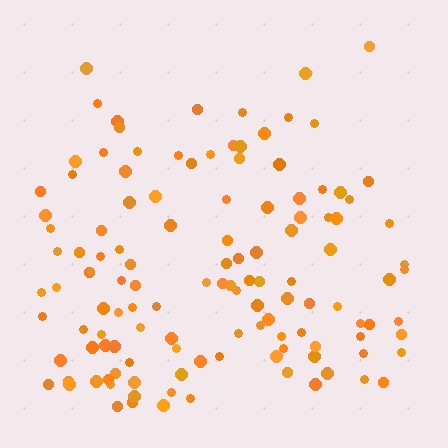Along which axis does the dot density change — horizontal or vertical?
Vertical.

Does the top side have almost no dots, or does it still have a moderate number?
Still a moderate number, just noticeably fewer than the bottom.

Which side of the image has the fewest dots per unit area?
The top.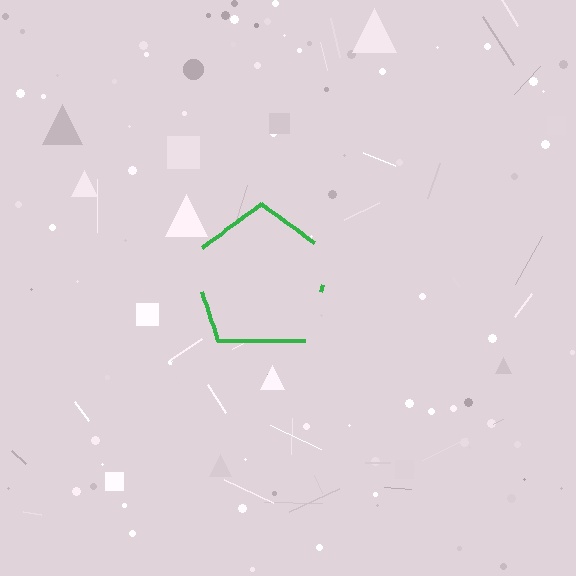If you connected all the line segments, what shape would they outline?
They would outline a pentagon.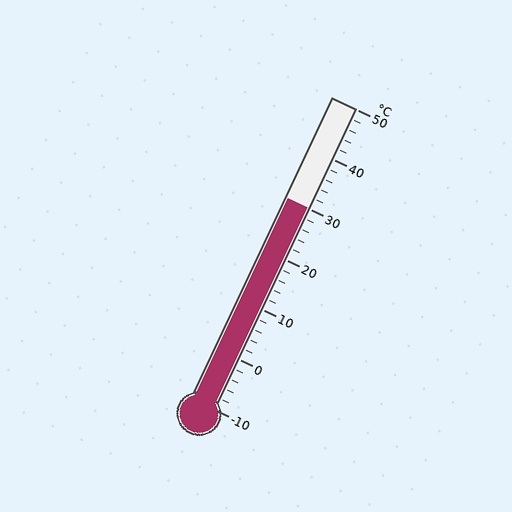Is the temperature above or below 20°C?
The temperature is above 20°C.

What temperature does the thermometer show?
The thermometer shows approximately 30°C.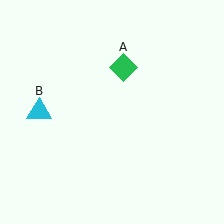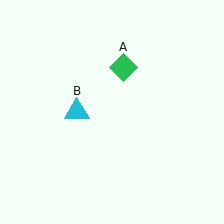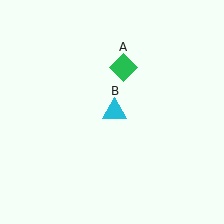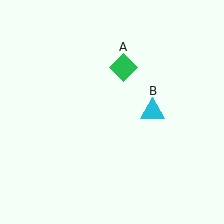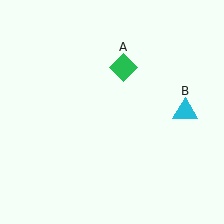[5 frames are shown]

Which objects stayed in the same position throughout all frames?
Green diamond (object A) remained stationary.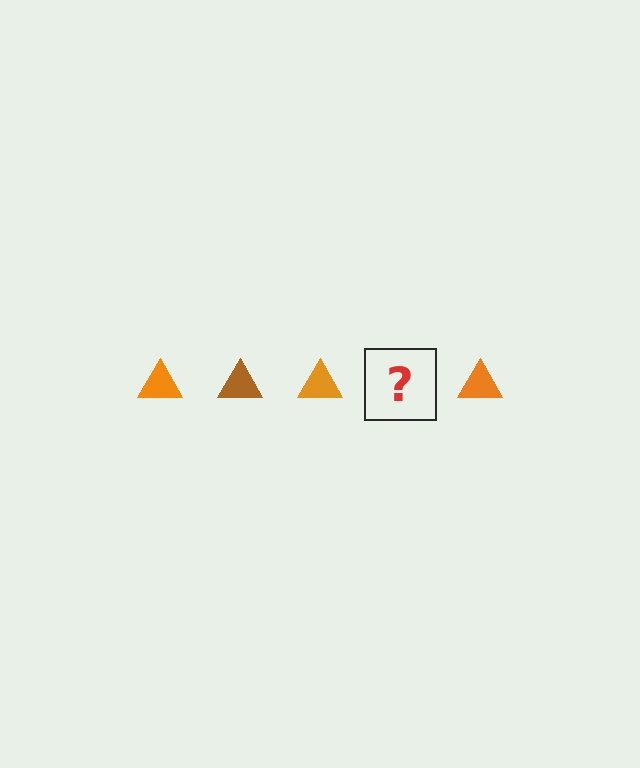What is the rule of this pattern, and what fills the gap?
The rule is that the pattern cycles through orange, brown triangles. The gap should be filled with a brown triangle.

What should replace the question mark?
The question mark should be replaced with a brown triangle.